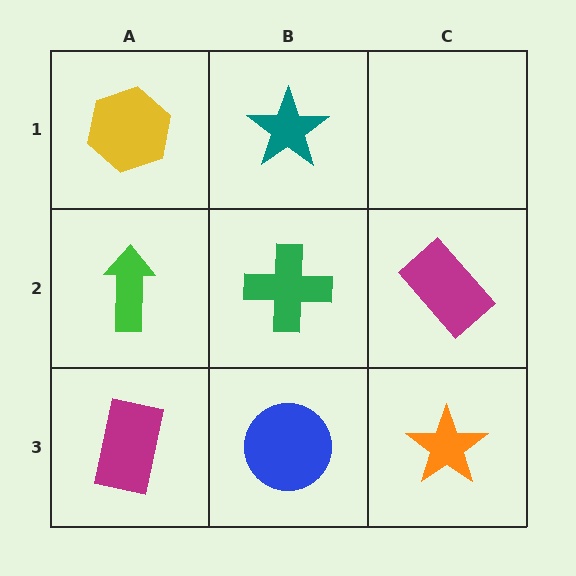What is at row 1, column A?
A yellow hexagon.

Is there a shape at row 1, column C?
No, that cell is empty.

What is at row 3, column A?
A magenta rectangle.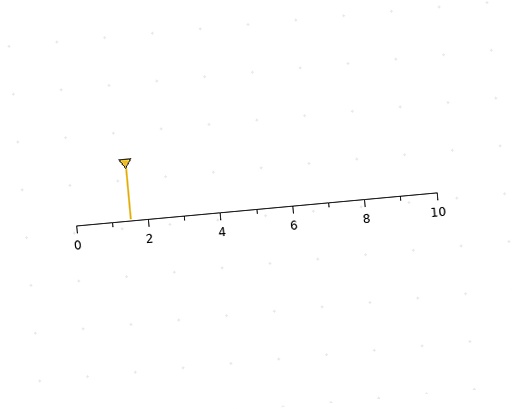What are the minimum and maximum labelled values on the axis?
The axis runs from 0 to 10.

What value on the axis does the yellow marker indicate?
The marker indicates approximately 1.5.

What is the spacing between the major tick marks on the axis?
The major ticks are spaced 2 apart.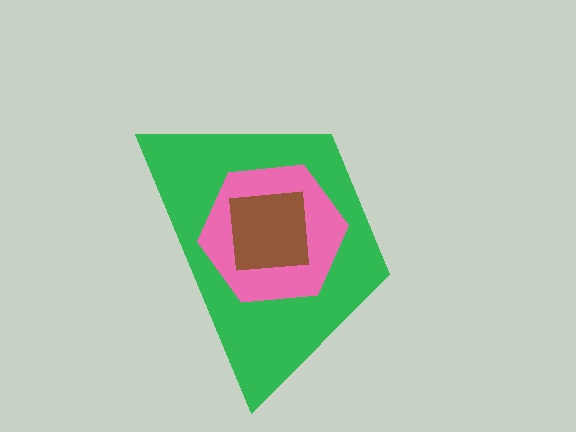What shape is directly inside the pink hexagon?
The brown square.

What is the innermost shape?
The brown square.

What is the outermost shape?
The green trapezoid.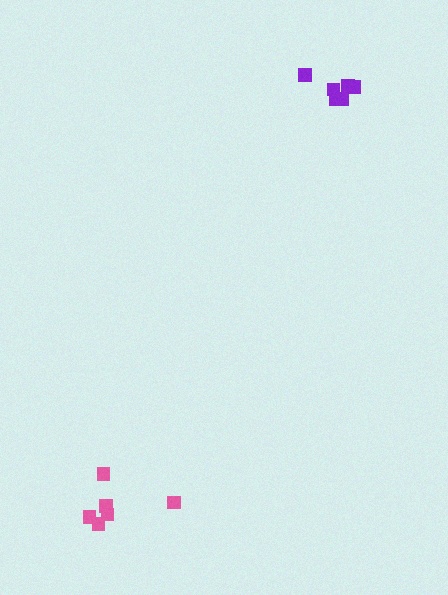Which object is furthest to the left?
The pink cluster is leftmost.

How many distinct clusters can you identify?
There are 2 distinct clusters.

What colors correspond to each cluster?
The clusters are colored: purple, pink.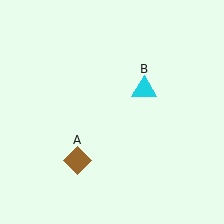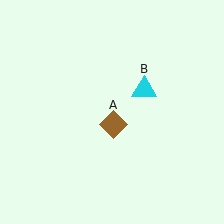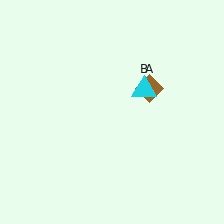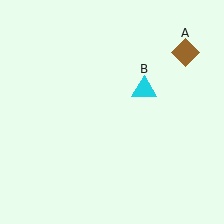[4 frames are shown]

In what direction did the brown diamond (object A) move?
The brown diamond (object A) moved up and to the right.